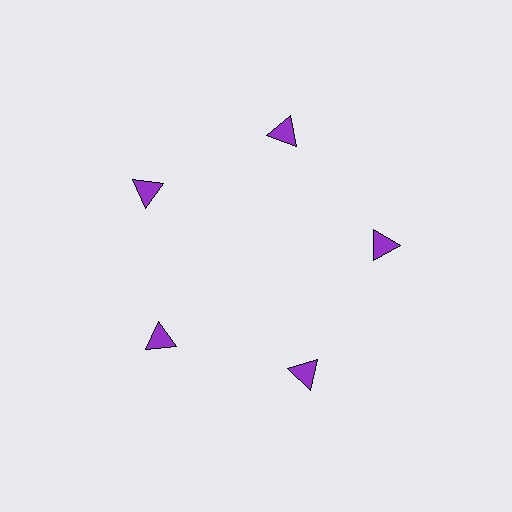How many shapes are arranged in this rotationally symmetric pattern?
There are 5 shapes, arranged in 5 groups of 1.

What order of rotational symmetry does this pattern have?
This pattern has 5-fold rotational symmetry.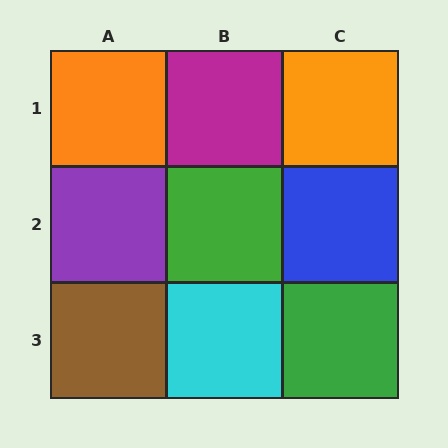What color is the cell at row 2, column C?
Blue.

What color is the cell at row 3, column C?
Green.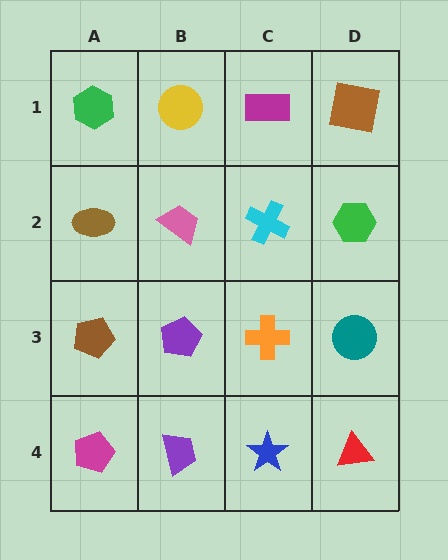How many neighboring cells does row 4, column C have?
3.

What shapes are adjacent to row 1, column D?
A green hexagon (row 2, column D), a magenta rectangle (row 1, column C).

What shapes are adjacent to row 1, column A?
A brown ellipse (row 2, column A), a yellow circle (row 1, column B).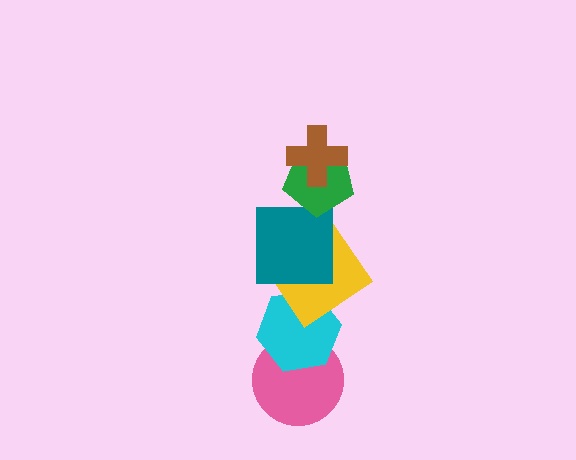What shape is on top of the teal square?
The green pentagon is on top of the teal square.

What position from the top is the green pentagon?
The green pentagon is 2nd from the top.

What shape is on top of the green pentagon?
The brown cross is on top of the green pentagon.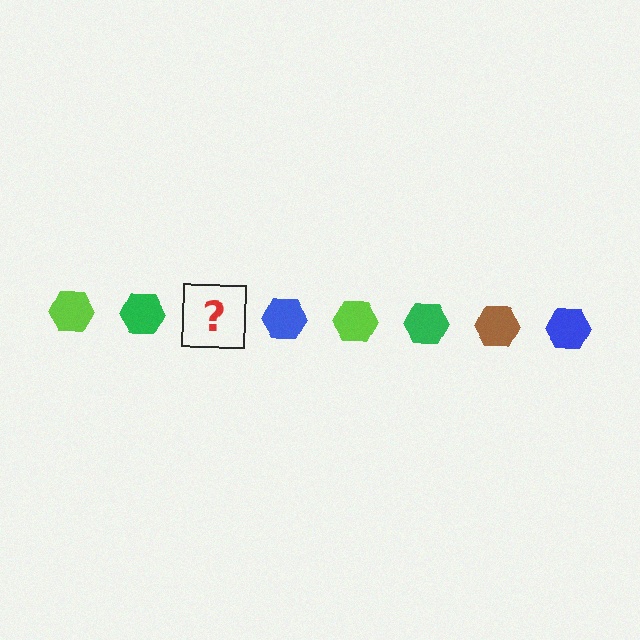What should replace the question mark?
The question mark should be replaced with a brown hexagon.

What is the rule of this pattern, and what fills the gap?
The rule is that the pattern cycles through lime, green, brown, blue hexagons. The gap should be filled with a brown hexagon.